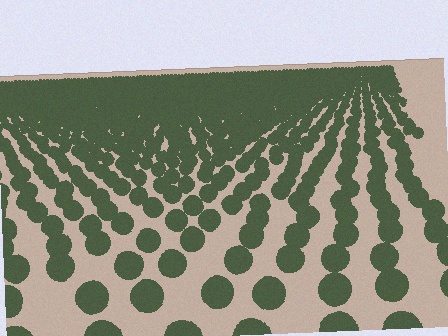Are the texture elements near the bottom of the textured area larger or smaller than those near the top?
Larger. Near the bottom, elements are closer to the viewer and appear at a bigger on-screen size.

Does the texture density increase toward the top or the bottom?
Density increases toward the top.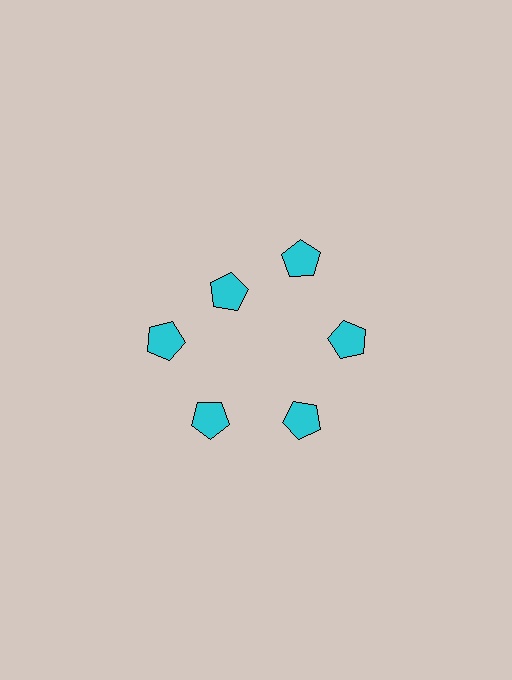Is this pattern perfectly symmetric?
No. The 6 cyan pentagons are arranged in a ring, but one element near the 11 o'clock position is pulled inward toward the center, breaking the 6-fold rotational symmetry.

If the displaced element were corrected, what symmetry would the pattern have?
It would have 6-fold rotational symmetry — the pattern would map onto itself every 60 degrees.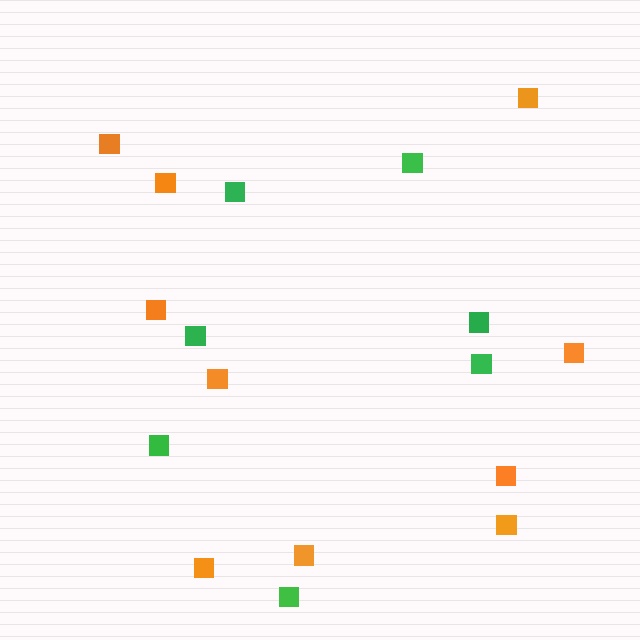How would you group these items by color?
There are 2 groups: one group of orange squares (10) and one group of green squares (7).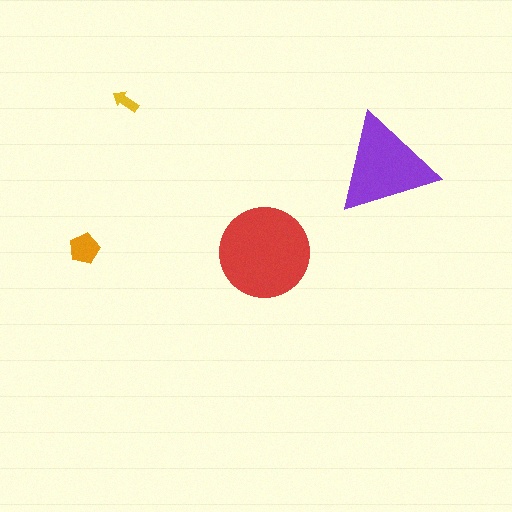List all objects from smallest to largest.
The yellow arrow, the orange pentagon, the purple triangle, the red circle.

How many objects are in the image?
There are 4 objects in the image.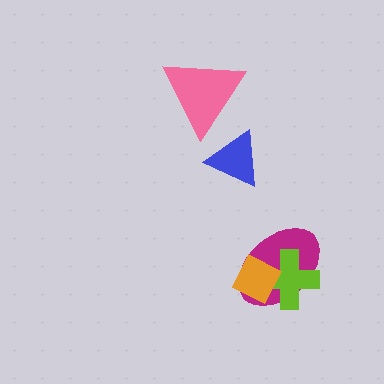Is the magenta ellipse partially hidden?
Yes, it is partially covered by another shape.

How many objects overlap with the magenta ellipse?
2 objects overlap with the magenta ellipse.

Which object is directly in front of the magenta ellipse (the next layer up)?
The lime cross is directly in front of the magenta ellipse.